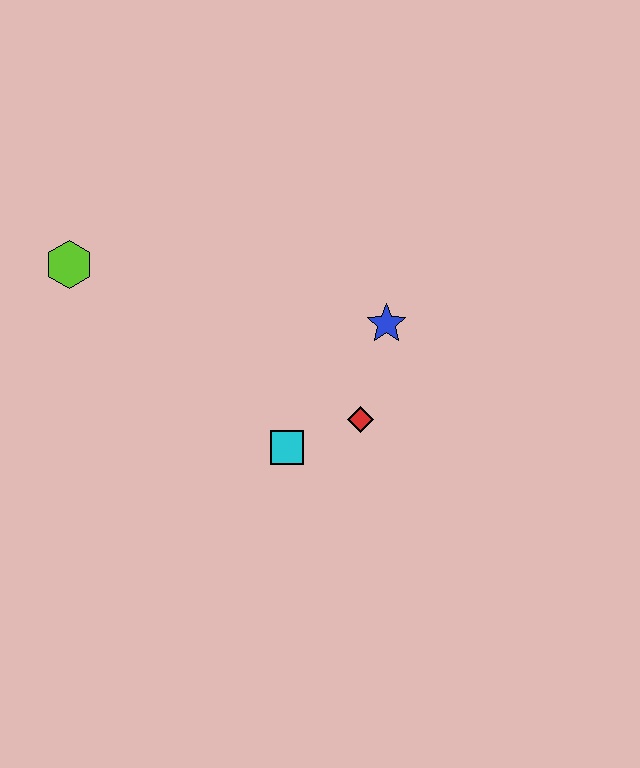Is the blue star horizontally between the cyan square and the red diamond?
No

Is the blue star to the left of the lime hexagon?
No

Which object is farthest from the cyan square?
The lime hexagon is farthest from the cyan square.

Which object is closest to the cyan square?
The red diamond is closest to the cyan square.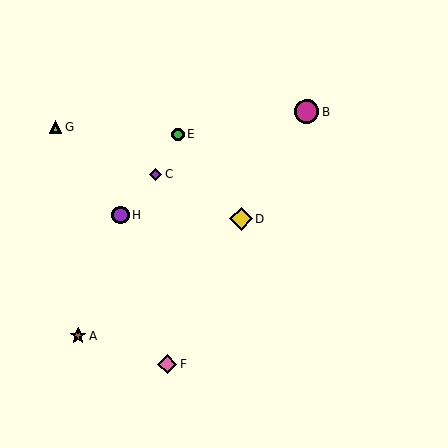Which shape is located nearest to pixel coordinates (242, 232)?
The yellow diamond (labeled D) at (241, 219) is nearest to that location.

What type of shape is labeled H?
Shape H is a purple circle.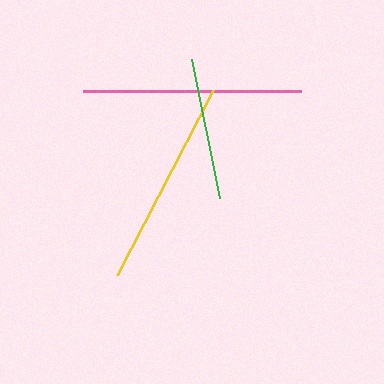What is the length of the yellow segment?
The yellow segment is approximately 209 pixels long.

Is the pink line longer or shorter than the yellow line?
The pink line is longer than the yellow line.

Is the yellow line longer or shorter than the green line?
The yellow line is longer than the green line.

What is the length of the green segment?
The green segment is approximately 142 pixels long.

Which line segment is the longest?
The pink line is the longest at approximately 218 pixels.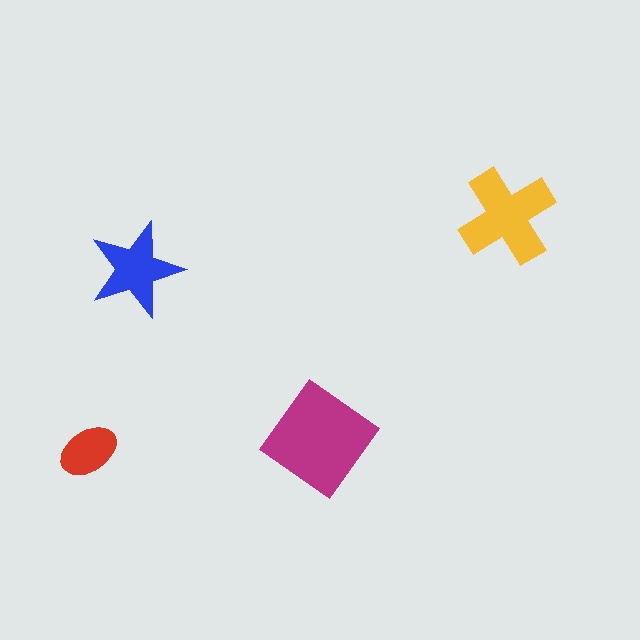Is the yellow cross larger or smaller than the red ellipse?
Larger.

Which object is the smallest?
The red ellipse.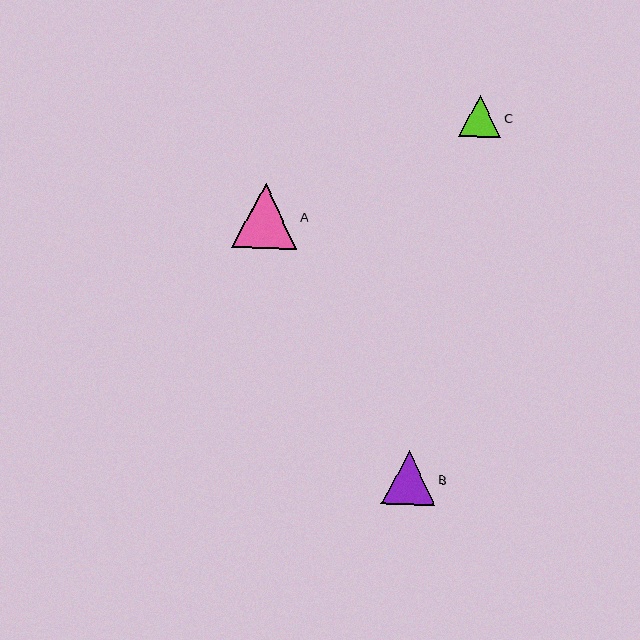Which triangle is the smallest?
Triangle C is the smallest with a size of approximately 42 pixels.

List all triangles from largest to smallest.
From largest to smallest: A, B, C.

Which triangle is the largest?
Triangle A is the largest with a size of approximately 65 pixels.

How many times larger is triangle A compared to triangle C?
Triangle A is approximately 1.5 times the size of triangle C.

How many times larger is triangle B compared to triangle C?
Triangle B is approximately 1.3 times the size of triangle C.